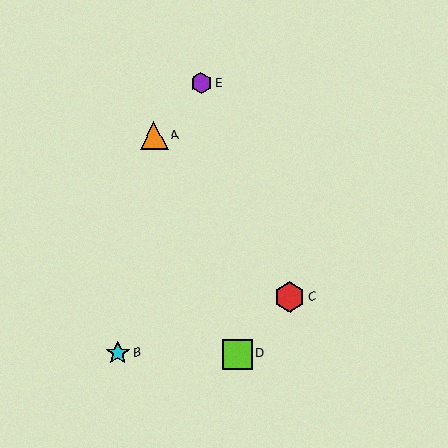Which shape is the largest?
The red hexagon (labeled C) is the largest.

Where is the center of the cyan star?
The center of the cyan star is at (118, 353).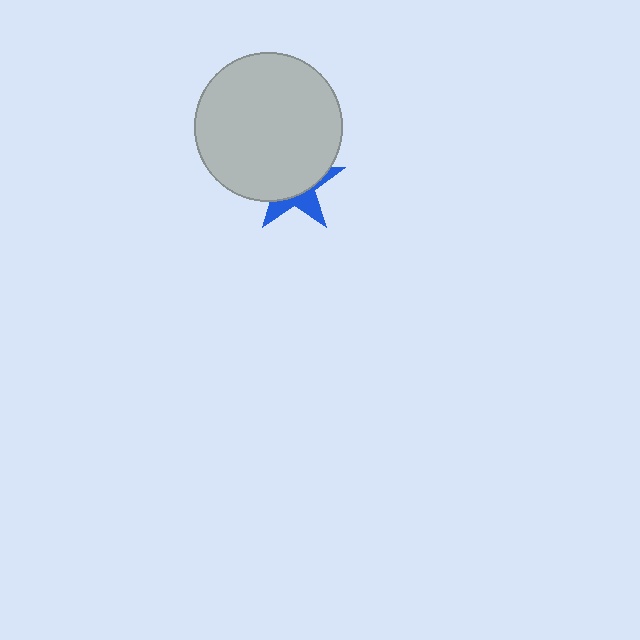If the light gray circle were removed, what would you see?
You would see the complete blue star.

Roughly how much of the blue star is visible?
A small part of it is visible (roughly 35%).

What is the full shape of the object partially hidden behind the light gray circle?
The partially hidden object is a blue star.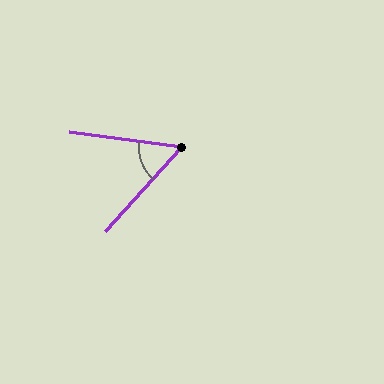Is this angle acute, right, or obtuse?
It is acute.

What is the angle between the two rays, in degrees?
Approximately 55 degrees.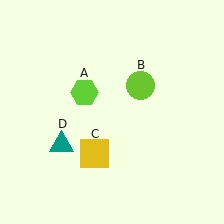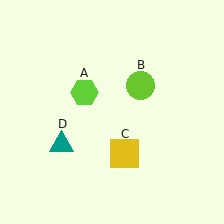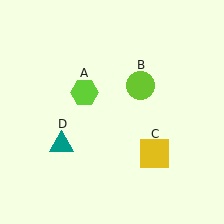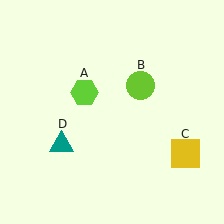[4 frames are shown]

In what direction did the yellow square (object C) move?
The yellow square (object C) moved right.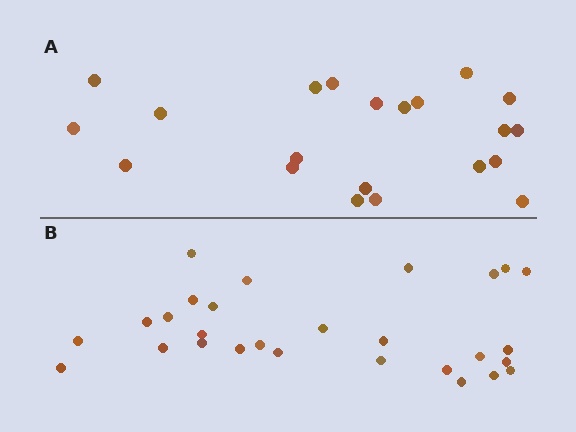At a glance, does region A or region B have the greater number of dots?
Region B (the bottom region) has more dots.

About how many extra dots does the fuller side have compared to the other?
Region B has roughly 8 or so more dots than region A.